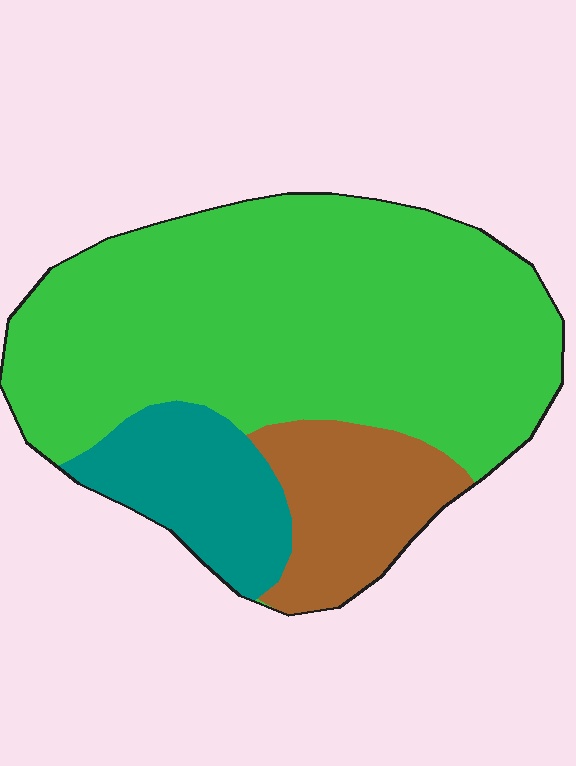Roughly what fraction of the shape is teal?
Teal takes up about one sixth (1/6) of the shape.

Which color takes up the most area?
Green, at roughly 70%.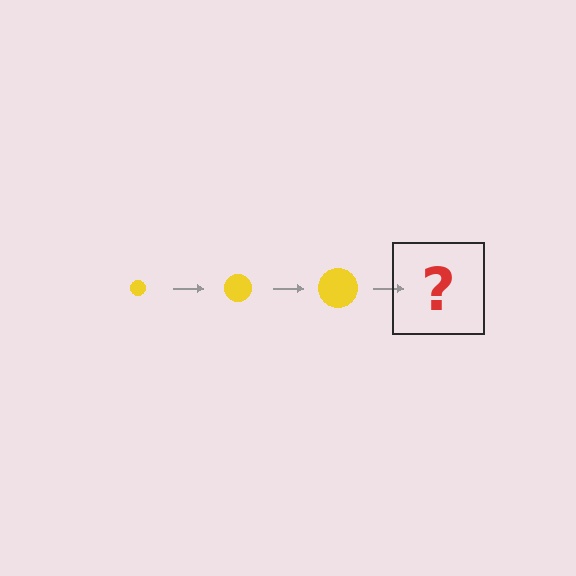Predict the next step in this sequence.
The next step is a yellow circle, larger than the previous one.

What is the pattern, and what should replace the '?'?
The pattern is that the circle gets progressively larger each step. The '?' should be a yellow circle, larger than the previous one.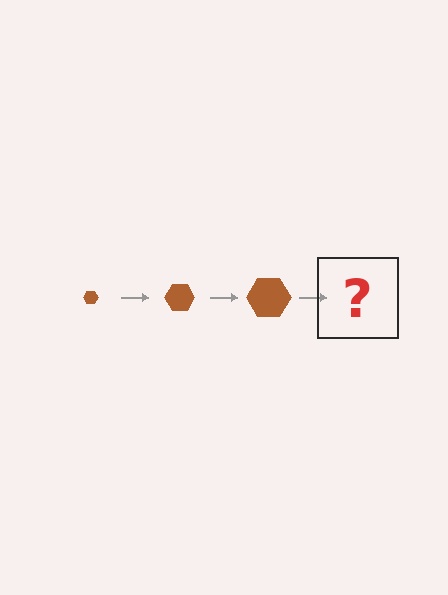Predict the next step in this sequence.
The next step is a brown hexagon, larger than the previous one.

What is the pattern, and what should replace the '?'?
The pattern is that the hexagon gets progressively larger each step. The '?' should be a brown hexagon, larger than the previous one.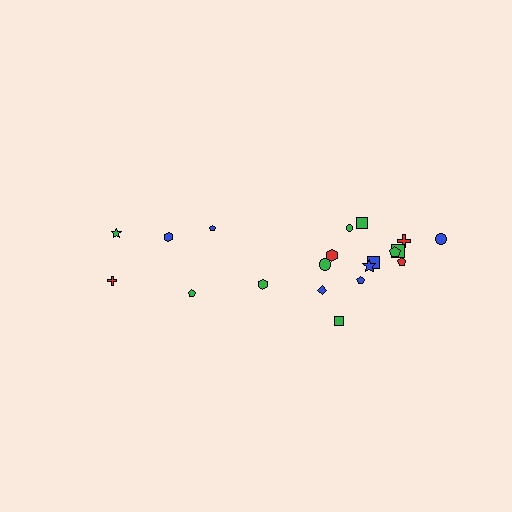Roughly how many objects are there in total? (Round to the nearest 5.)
Roughly 20 objects in total.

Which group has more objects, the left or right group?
The right group.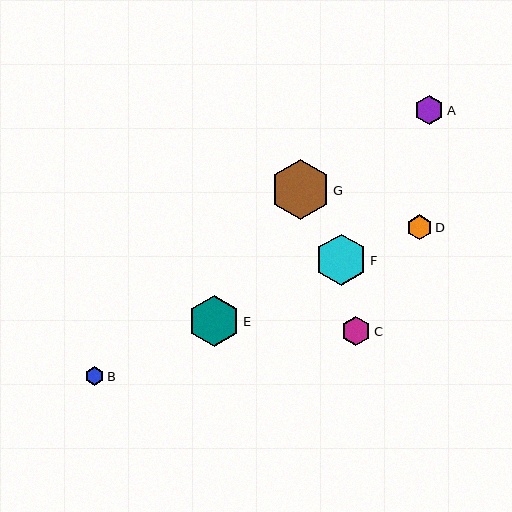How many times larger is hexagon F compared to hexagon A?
Hexagon F is approximately 1.7 times the size of hexagon A.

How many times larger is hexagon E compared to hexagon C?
Hexagon E is approximately 1.8 times the size of hexagon C.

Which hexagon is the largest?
Hexagon G is the largest with a size of approximately 60 pixels.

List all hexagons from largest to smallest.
From largest to smallest: G, E, F, A, C, D, B.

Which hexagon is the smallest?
Hexagon B is the smallest with a size of approximately 19 pixels.